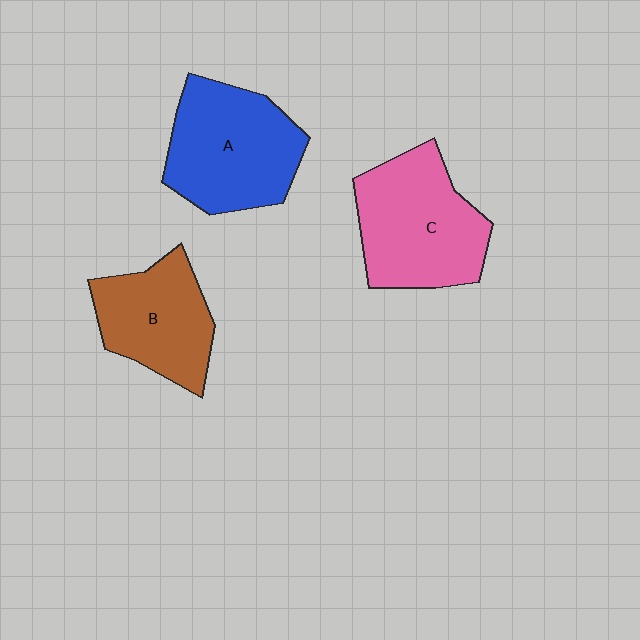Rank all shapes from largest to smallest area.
From largest to smallest: C (pink), A (blue), B (brown).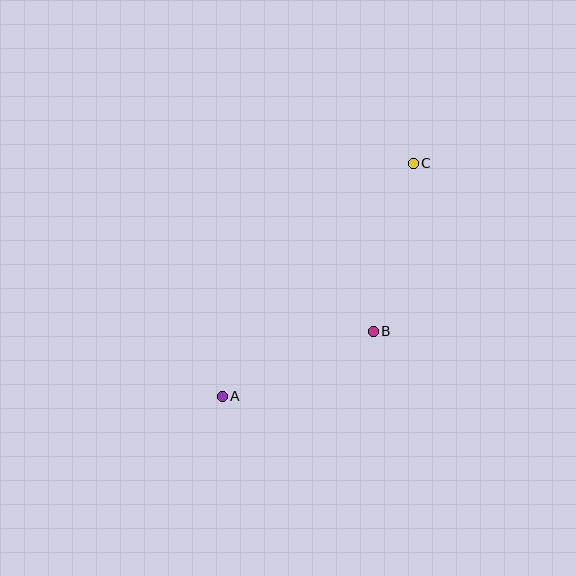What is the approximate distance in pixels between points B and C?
The distance between B and C is approximately 173 pixels.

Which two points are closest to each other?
Points A and B are closest to each other.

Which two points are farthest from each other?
Points A and C are farthest from each other.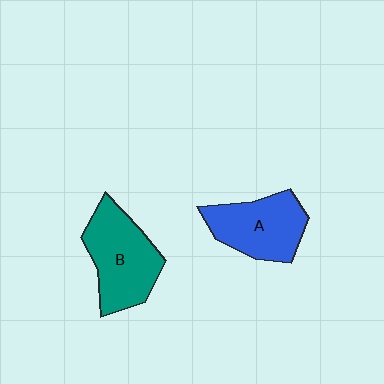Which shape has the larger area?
Shape B (teal).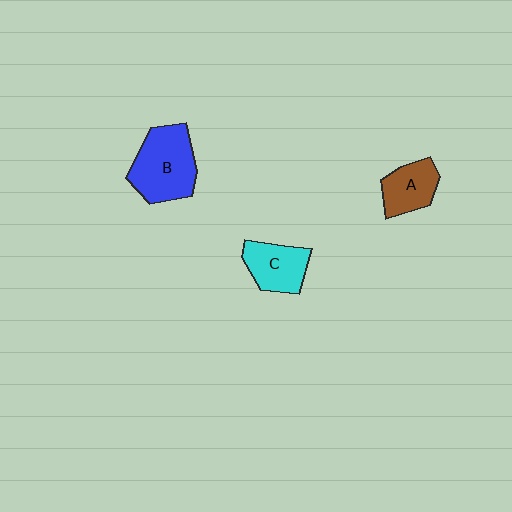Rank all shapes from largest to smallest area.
From largest to smallest: B (blue), C (cyan), A (brown).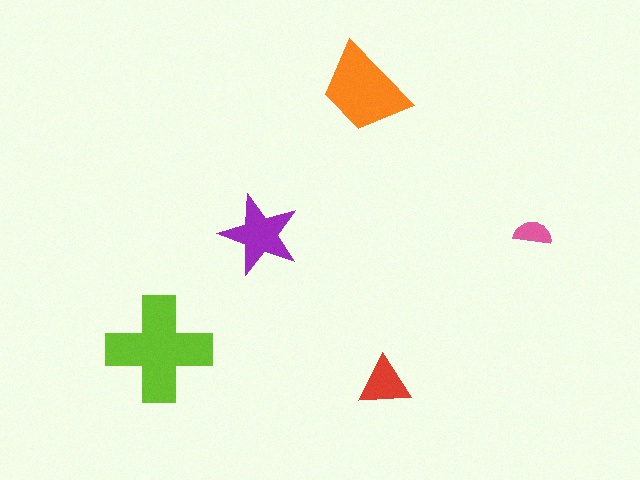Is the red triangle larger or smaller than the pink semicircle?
Larger.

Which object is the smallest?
The pink semicircle.